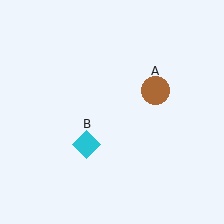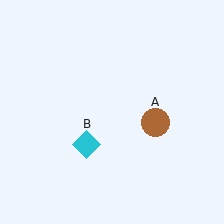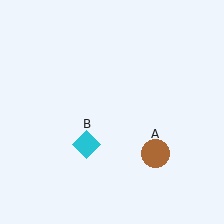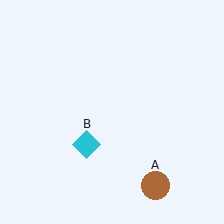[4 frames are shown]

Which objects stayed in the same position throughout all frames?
Cyan diamond (object B) remained stationary.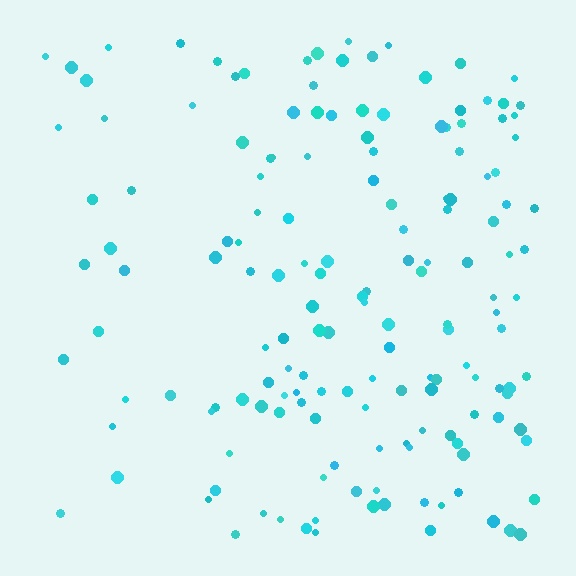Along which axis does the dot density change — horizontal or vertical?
Horizontal.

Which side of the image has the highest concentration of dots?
The right.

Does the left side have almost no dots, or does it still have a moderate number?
Still a moderate number, just noticeably fewer than the right.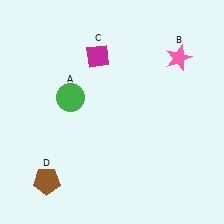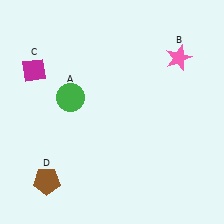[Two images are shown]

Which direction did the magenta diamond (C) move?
The magenta diamond (C) moved left.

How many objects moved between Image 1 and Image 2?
1 object moved between the two images.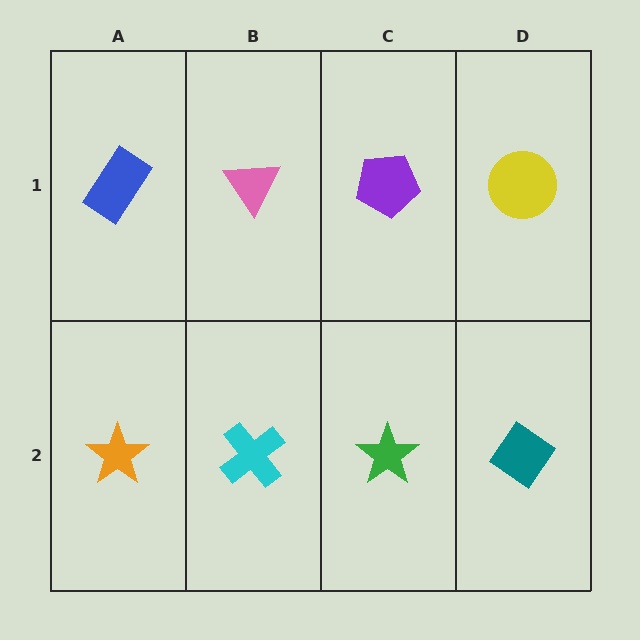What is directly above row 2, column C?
A purple pentagon.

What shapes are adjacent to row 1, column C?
A green star (row 2, column C), a pink triangle (row 1, column B), a yellow circle (row 1, column D).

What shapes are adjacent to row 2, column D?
A yellow circle (row 1, column D), a green star (row 2, column C).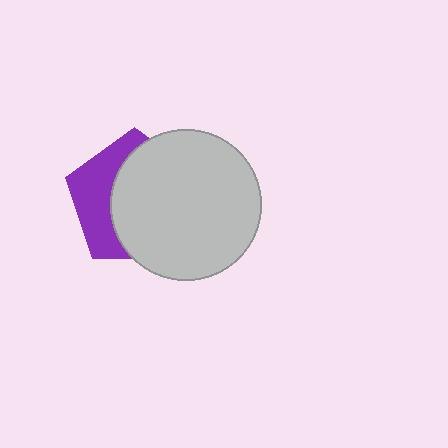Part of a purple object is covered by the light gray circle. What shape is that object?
It is a pentagon.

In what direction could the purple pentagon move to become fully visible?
The purple pentagon could move left. That would shift it out from behind the light gray circle entirely.